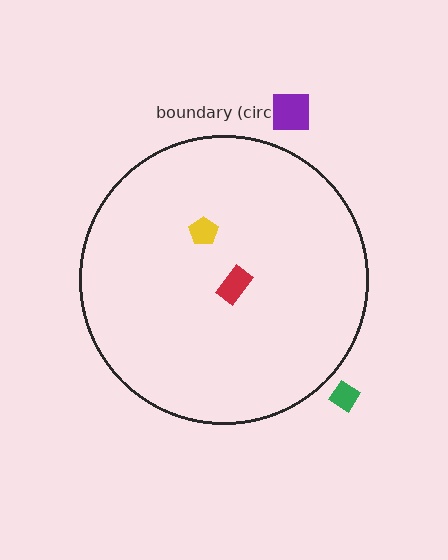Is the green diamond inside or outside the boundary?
Outside.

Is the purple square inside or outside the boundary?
Outside.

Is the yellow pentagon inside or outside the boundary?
Inside.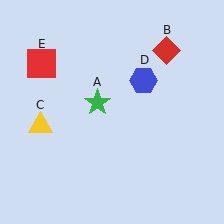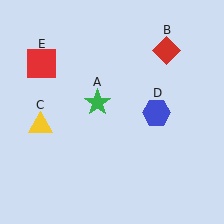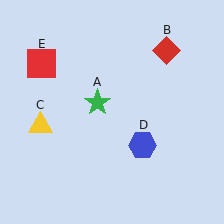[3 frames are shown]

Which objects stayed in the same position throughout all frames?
Green star (object A) and red diamond (object B) and yellow triangle (object C) and red square (object E) remained stationary.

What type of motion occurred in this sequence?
The blue hexagon (object D) rotated clockwise around the center of the scene.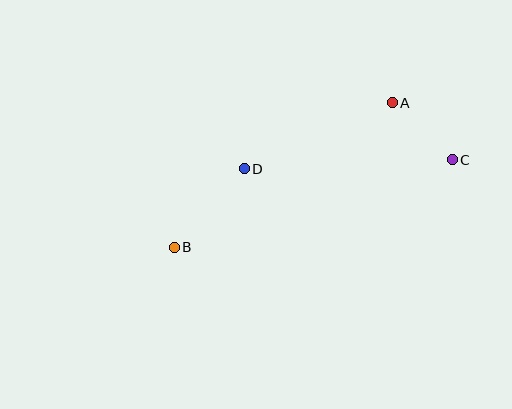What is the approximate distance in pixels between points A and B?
The distance between A and B is approximately 261 pixels.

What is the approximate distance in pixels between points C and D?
The distance between C and D is approximately 208 pixels.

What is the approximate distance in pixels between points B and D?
The distance between B and D is approximately 105 pixels.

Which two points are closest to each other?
Points A and C are closest to each other.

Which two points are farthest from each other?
Points B and C are farthest from each other.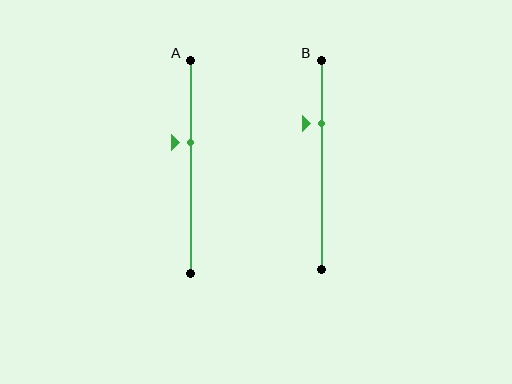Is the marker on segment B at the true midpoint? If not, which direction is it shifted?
No, the marker on segment B is shifted upward by about 20% of the segment length.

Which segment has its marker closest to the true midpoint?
Segment A has its marker closest to the true midpoint.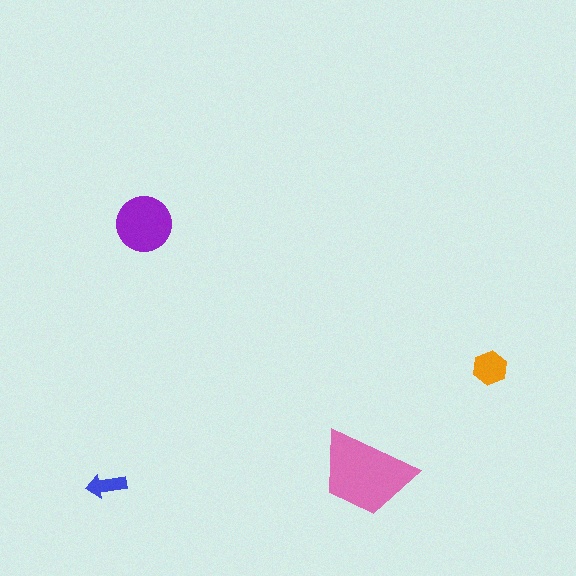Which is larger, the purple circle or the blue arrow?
The purple circle.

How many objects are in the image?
There are 4 objects in the image.